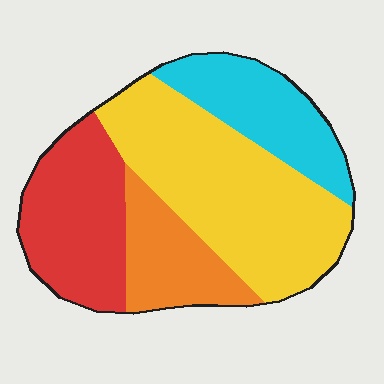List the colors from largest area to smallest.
From largest to smallest: yellow, red, cyan, orange.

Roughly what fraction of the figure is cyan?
Cyan covers roughly 20% of the figure.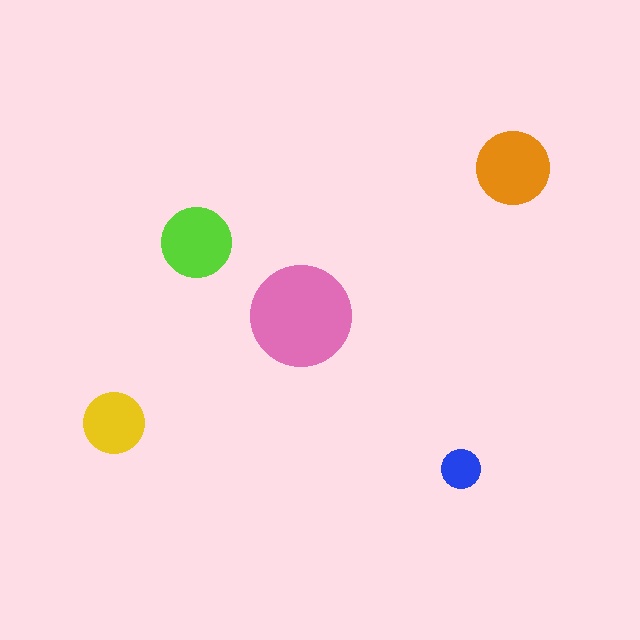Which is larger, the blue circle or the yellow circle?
The yellow one.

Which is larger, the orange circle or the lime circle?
The orange one.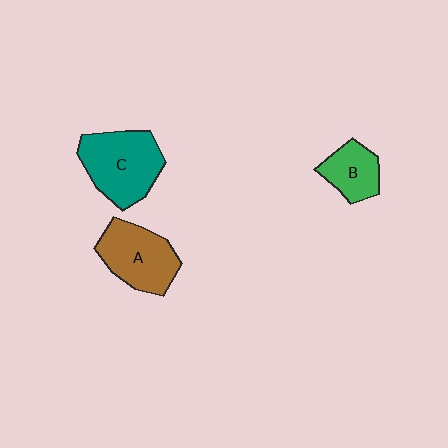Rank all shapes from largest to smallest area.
From largest to smallest: C (teal), A (brown), B (green).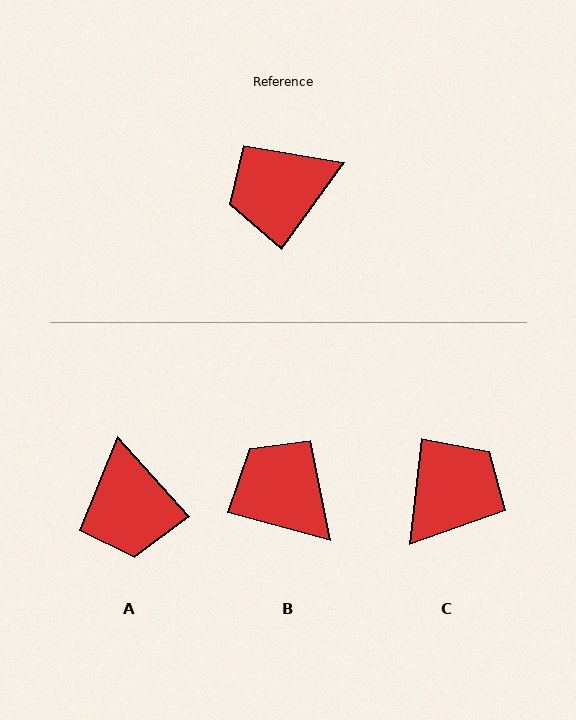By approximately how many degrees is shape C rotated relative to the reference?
Approximately 151 degrees clockwise.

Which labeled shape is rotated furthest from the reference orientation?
C, about 151 degrees away.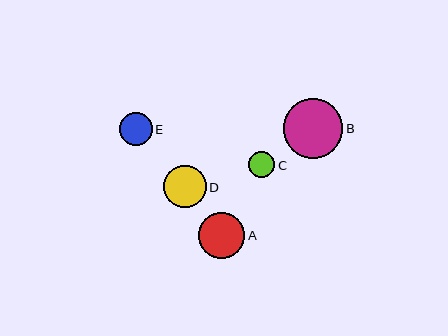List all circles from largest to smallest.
From largest to smallest: B, A, D, E, C.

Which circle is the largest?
Circle B is the largest with a size of approximately 59 pixels.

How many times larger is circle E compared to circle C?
Circle E is approximately 1.3 times the size of circle C.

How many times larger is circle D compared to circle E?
Circle D is approximately 1.3 times the size of circle E.